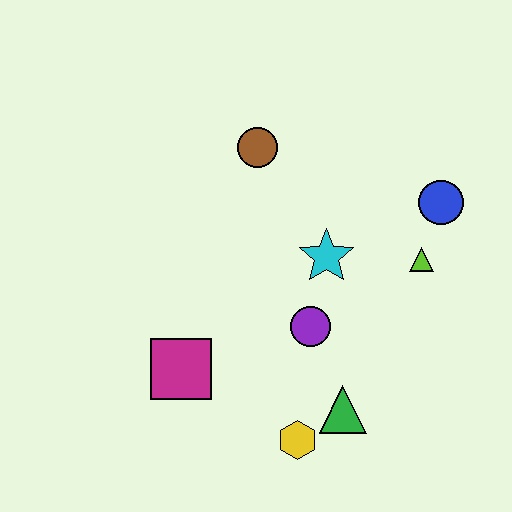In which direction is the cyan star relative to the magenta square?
The cyan star is to the right of the magenta square.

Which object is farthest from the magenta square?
The blue circle is farthest from the magenta square.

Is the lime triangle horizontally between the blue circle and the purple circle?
Yes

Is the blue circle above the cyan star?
Yes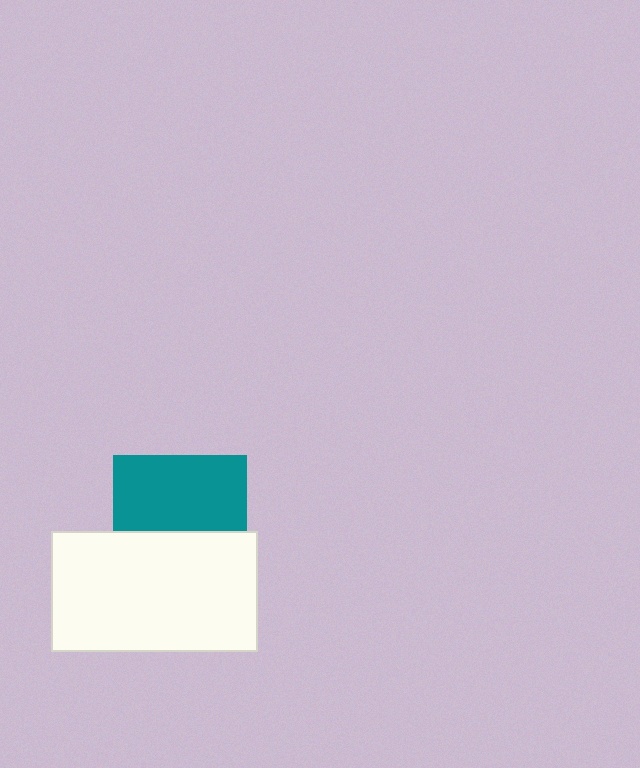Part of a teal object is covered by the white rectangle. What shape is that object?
It is a square.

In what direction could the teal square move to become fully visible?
The teal square could move up. That would shift it out from behind the white rectangle entirely.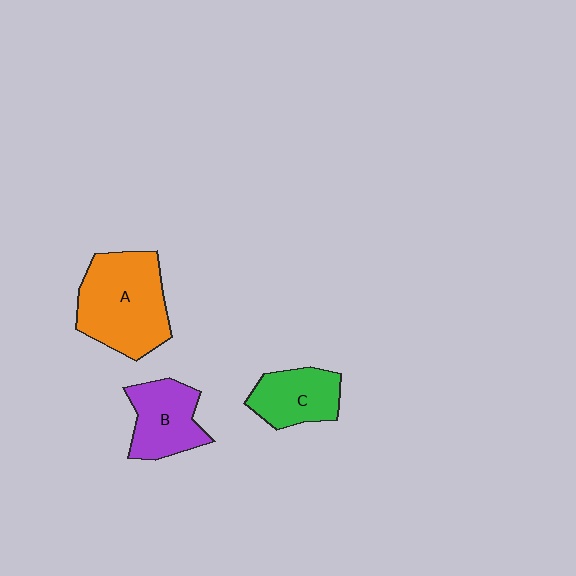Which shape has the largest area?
Shape A (orange).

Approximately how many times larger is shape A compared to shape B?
Approximately 1.6 times.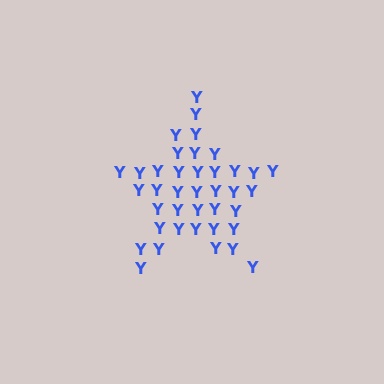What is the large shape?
The large shape is a star.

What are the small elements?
The small elements are letter Y's.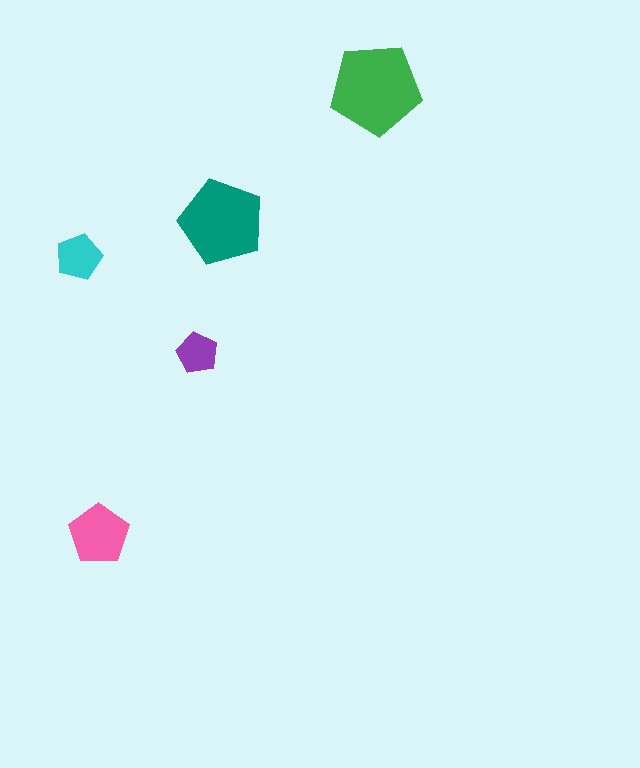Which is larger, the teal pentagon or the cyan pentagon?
The teal one.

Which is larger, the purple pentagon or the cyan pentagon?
The cyan one.